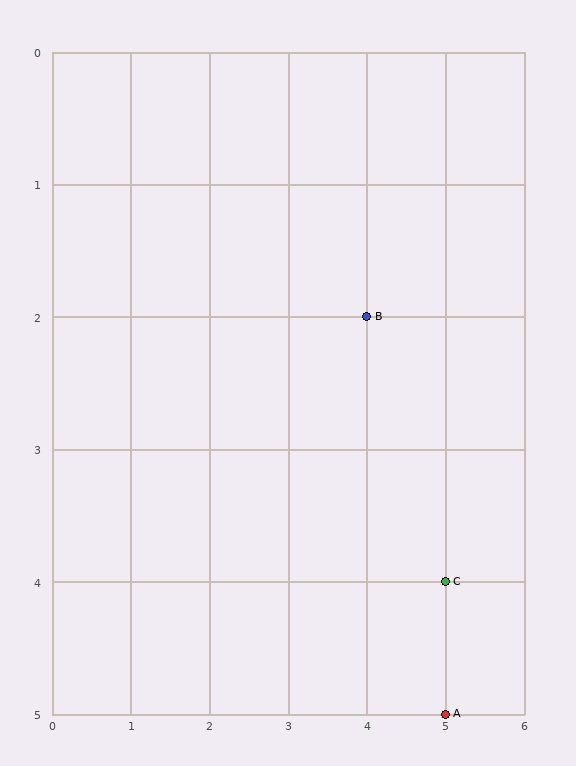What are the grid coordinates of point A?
Point A is at grid coordinates (5, 5).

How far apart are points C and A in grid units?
Points C and A are 1 row apart.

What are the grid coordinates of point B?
Point B is at grid coordinates (4, 2).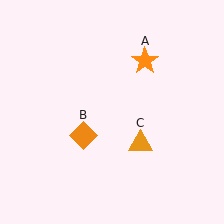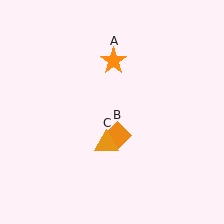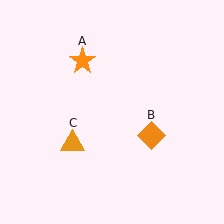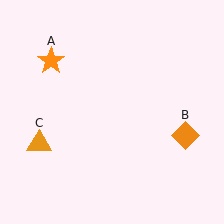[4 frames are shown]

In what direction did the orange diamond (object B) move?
The orange diamond (object B) moved right.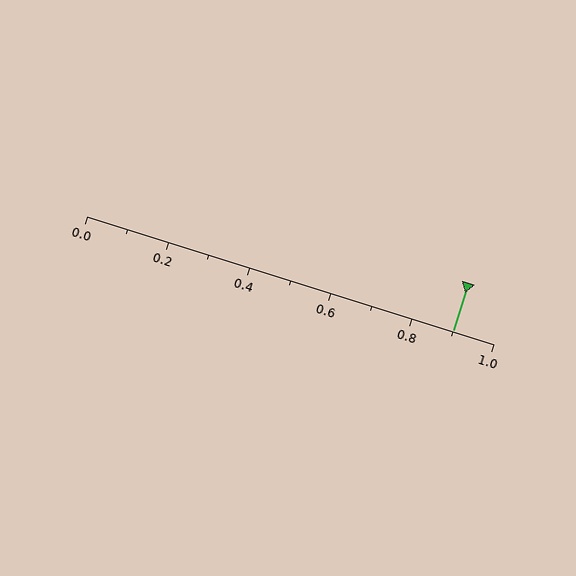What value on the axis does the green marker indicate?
The marker indicates approximately 0.9.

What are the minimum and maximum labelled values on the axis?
The axis runs from 0.0 to 1.0.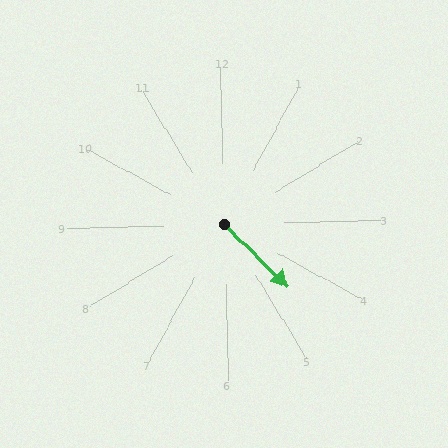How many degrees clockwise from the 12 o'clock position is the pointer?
Approximately 136 degrees.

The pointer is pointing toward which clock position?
Roughly 5 o'clock.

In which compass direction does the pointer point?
Southeast.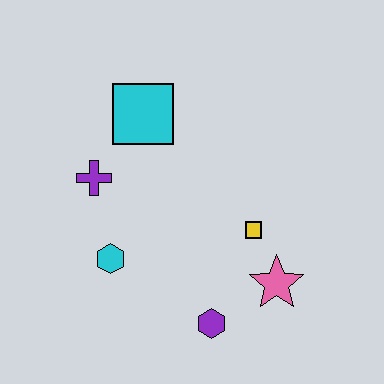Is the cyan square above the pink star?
Yes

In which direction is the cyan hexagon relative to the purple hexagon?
The cyan hexagon is to the left of the purple hexagon.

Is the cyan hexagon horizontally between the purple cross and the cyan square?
Yes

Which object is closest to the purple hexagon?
The pink star is closest to the purple hexagon.